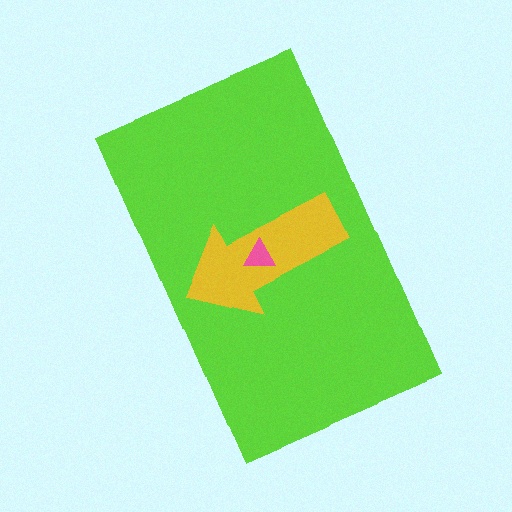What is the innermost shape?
The pink triangle.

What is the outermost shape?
The lime rectangle.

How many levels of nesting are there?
3.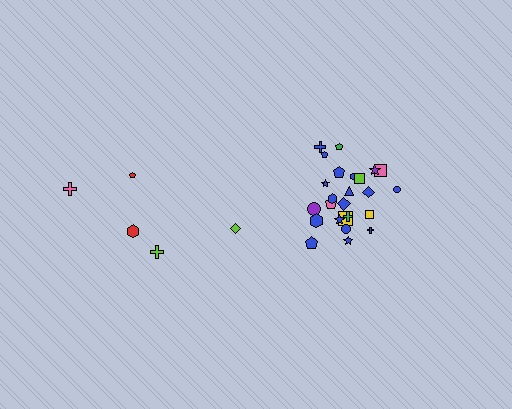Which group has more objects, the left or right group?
The right group.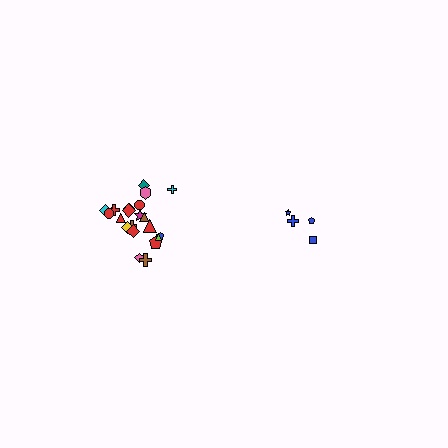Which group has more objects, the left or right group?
The left group.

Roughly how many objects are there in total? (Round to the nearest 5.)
Roughly 25 objects in total.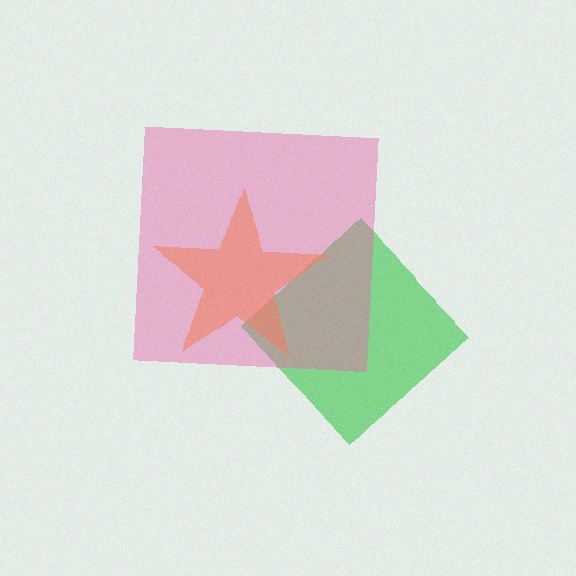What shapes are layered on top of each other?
The layered shapes are: a green diamond, an orange star, a pink square.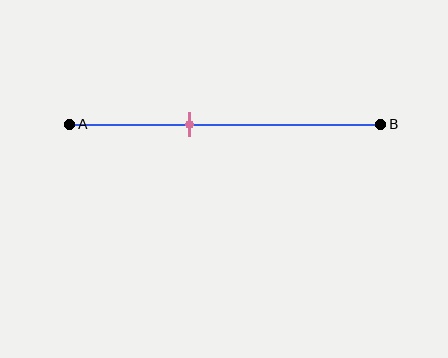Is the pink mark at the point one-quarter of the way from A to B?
No, the mark is at about 40% from A, not at the 25% one-quarter point.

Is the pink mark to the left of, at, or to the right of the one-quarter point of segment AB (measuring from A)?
The pink mark is to the right of the one-quarter point of segment AB.